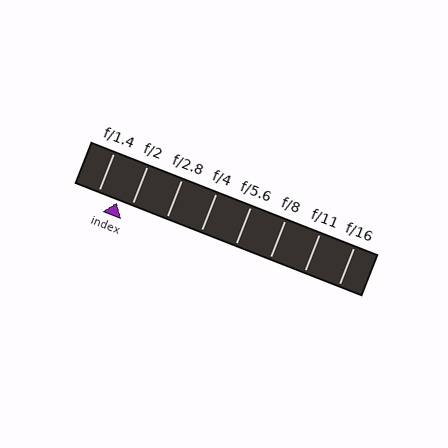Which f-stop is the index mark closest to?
The index mark is closest to f/2.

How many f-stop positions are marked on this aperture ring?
There are 8 f-stop positions marked.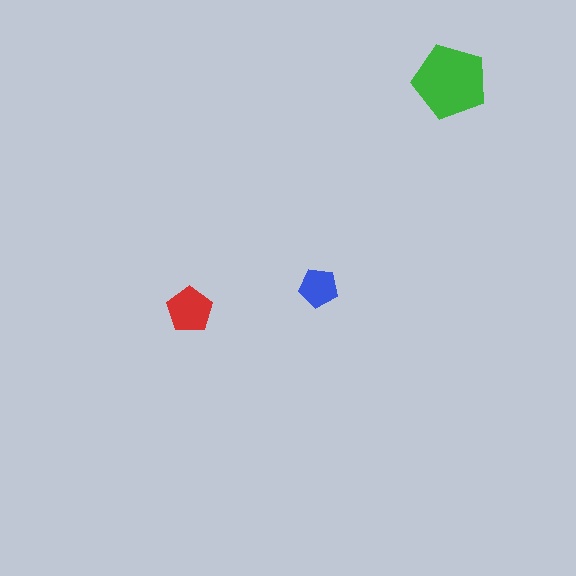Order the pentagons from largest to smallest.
the green one, the red one, the blue one.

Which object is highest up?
The green pentagon is topmost.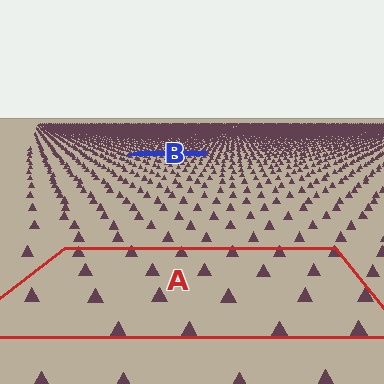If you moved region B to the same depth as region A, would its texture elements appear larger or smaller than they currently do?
They would appear larger. At a closer depth, the same texture elements are projected at a bigger on-screen size.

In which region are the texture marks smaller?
The texture marks are smaller in region B, because it is farther away.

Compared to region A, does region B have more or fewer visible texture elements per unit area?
Region B has more texture elements per unit area — they are packed more densely because it is farther away.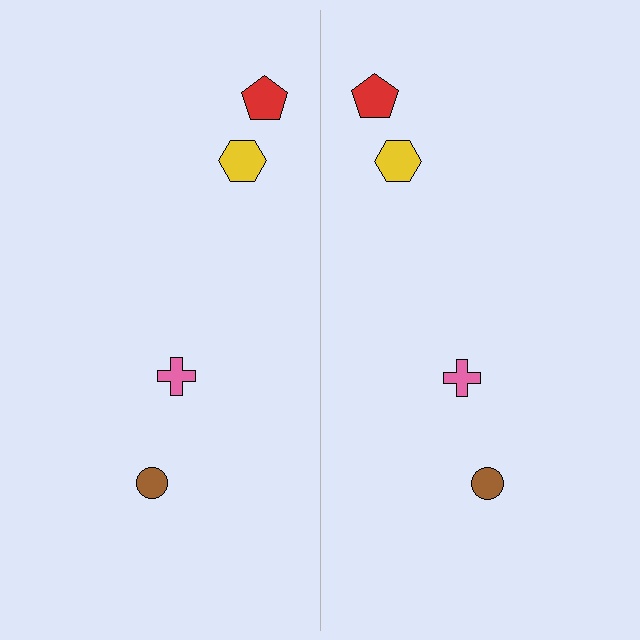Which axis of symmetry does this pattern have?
The pattern has a vertical axis of symmetry running through the center of the image.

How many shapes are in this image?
There are 8 shapes in this image.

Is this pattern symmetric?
Yes, this pattern has bilateral (reflection) symmetry.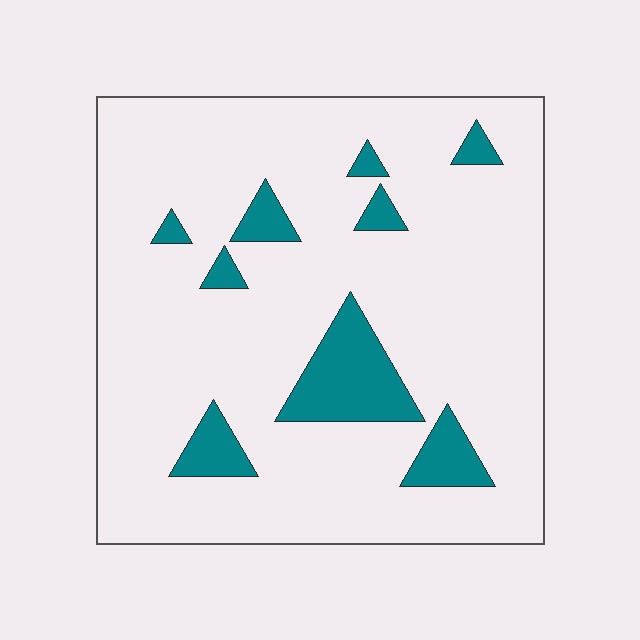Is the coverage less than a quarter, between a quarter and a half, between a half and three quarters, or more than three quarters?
Less than a quarter.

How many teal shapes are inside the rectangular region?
9.